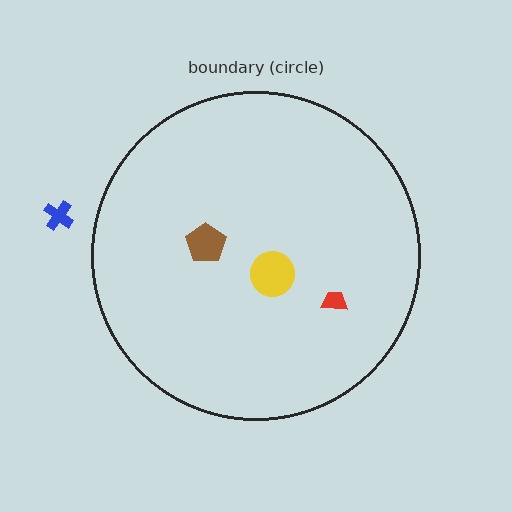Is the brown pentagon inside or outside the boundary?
Inside.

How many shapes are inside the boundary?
3 inside, 1 outside.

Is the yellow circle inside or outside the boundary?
Inside.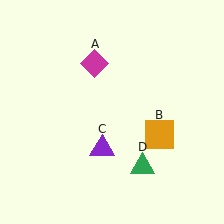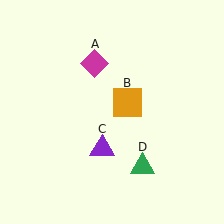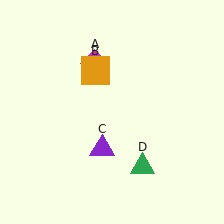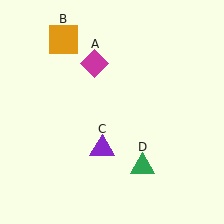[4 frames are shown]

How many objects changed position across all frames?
1 object changed position: orange square (object B).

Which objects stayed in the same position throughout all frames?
Magenta diamond (object A) and purple triangle (object C) and green triangle (object D) remained stationary.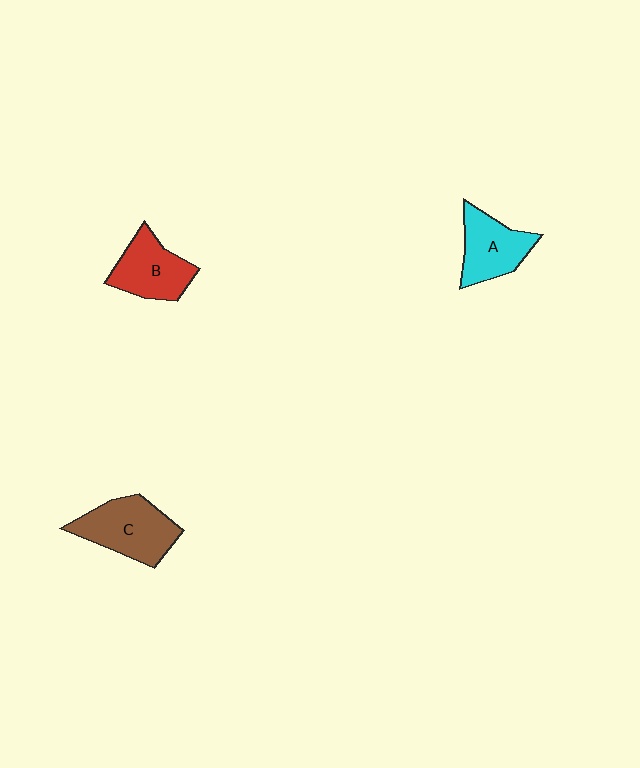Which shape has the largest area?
Shape C (brown).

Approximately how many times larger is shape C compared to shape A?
Approximately 1.3 times.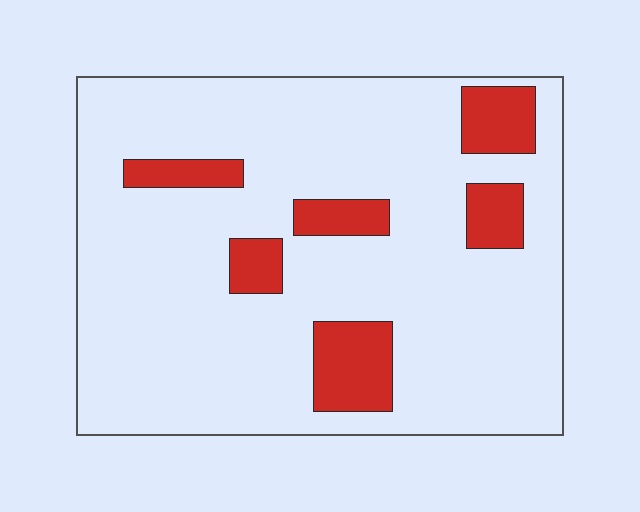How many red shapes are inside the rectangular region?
6.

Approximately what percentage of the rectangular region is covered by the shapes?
Approximately 15%.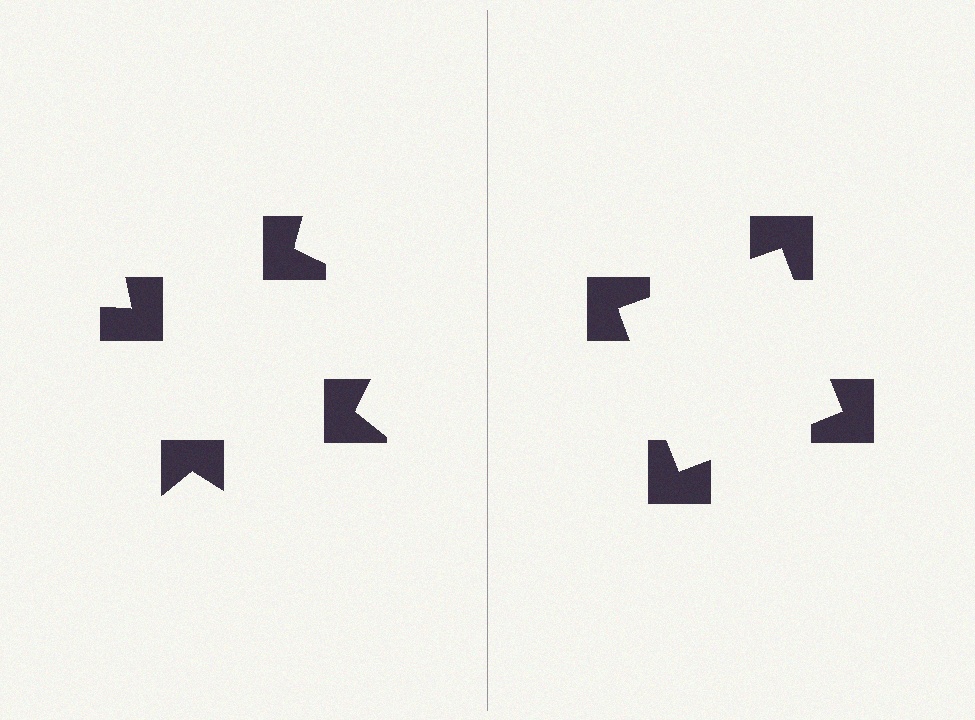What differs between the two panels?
The notched squares are positioned identically on both sides; only the wedge orientations differ. On the right they align to a square; on the left they are misaligned.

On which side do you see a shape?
An illusory square appears on the right side. On the left side the wedge cuts are rotated, so no coherent shape forms.